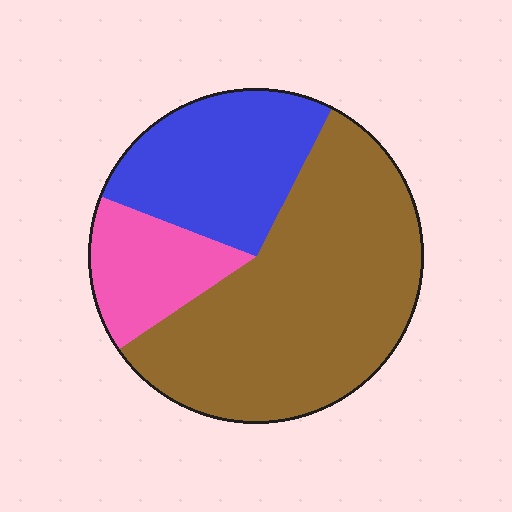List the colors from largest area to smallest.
From largest to smallest: brown, blue, pink.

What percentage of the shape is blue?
Blue covers around 25% of the shape.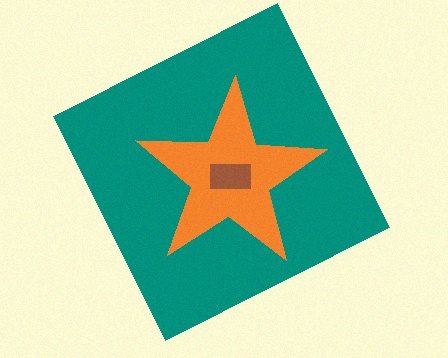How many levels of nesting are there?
3.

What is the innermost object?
The brown rectangle.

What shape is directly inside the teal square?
The orange star.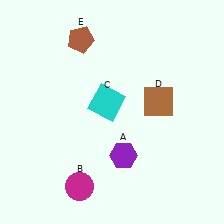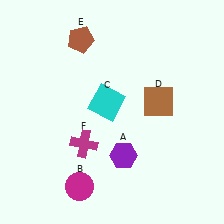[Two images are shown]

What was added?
A magenta cross (F) was added in Image 2.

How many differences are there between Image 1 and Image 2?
There is 1 difference between the two images.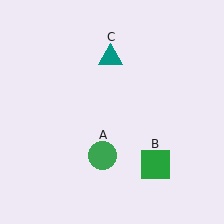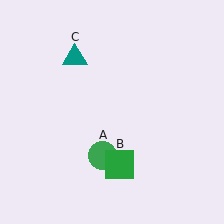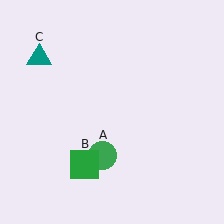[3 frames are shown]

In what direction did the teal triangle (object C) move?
The teal triangle (object C) moved left.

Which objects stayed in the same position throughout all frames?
Green circle (object A) remained stationary.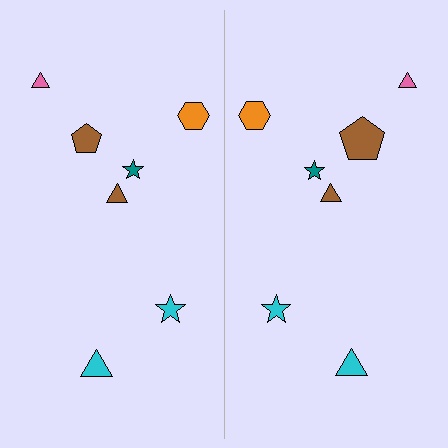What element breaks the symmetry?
The brown pentagon on the right side has a different size than its mirror counterpart.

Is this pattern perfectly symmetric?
No, the pattern is not perfectly symmetric. The brown pentagon on the right side has a different size than its mirror counterpart.